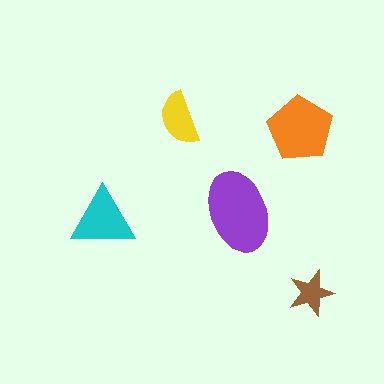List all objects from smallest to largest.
The brown star, the yellow semicircle, the cyan triangle, the orange pentagon, the purple ellipse.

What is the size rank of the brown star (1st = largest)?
5th.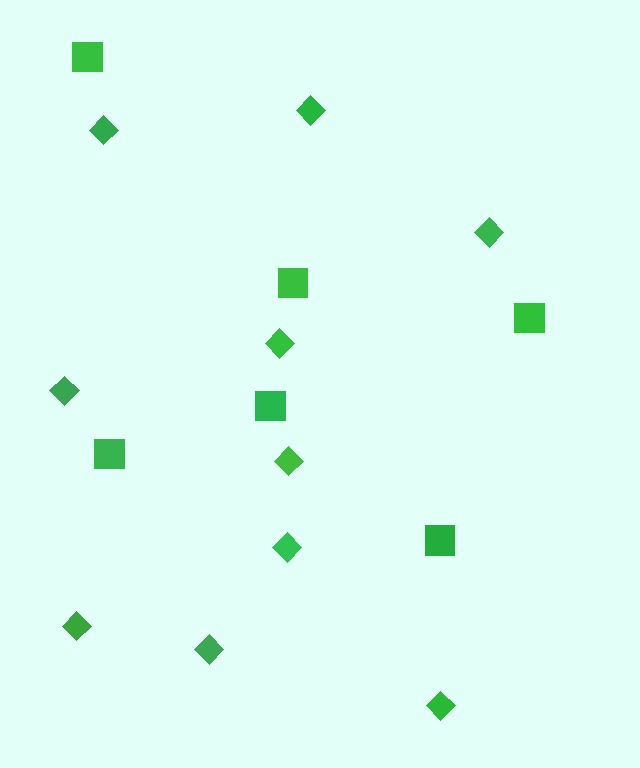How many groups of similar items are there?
There are 2 groups: one group of squares (6) and one group of diamonds (10).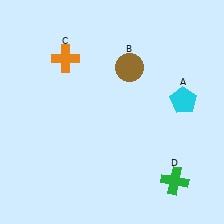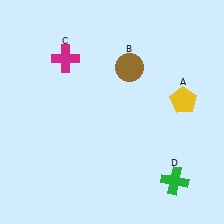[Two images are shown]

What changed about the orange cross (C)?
In Image 1, C is orange. In Image 2, it changed to magenta.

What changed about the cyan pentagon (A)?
In Image 1, A is cyan. In Image 2, it changed to yellow.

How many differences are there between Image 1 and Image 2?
There are 2 differences between the two images.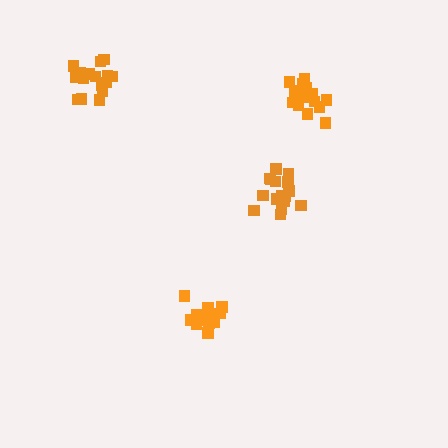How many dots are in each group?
Group 1: 14 dots, Group 2: 17 dots, Group 3: 16 dots, Group 4: 17 dots (64 total).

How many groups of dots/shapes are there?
There are 4 groups.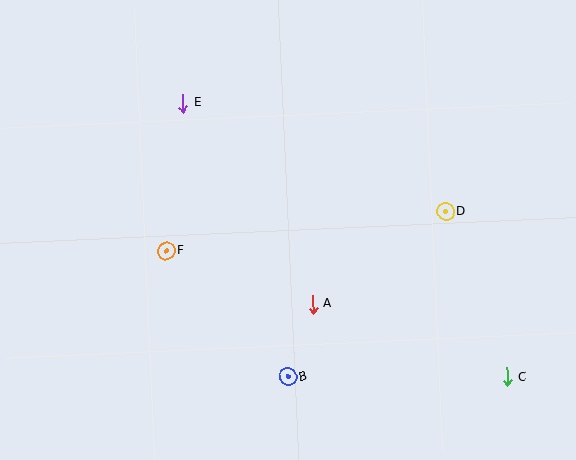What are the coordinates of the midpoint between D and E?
The midpoint between D and E is at (314, 157).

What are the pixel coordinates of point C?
Point C is at (507, 377).